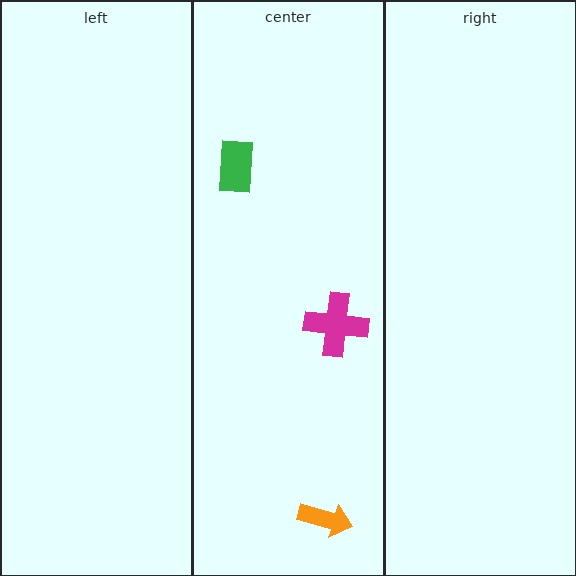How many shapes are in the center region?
3.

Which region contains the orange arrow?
The center region.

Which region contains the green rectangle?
The center region.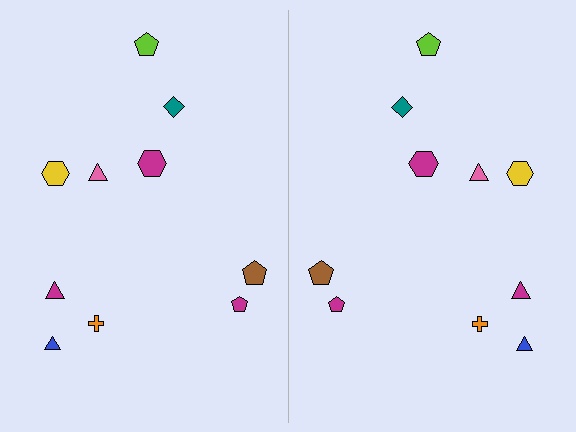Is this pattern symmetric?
Yes, this pattern has bilateral (reflection) symmetry.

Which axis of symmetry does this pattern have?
The pattern has a vertical axis of symmetry running through the center of the image.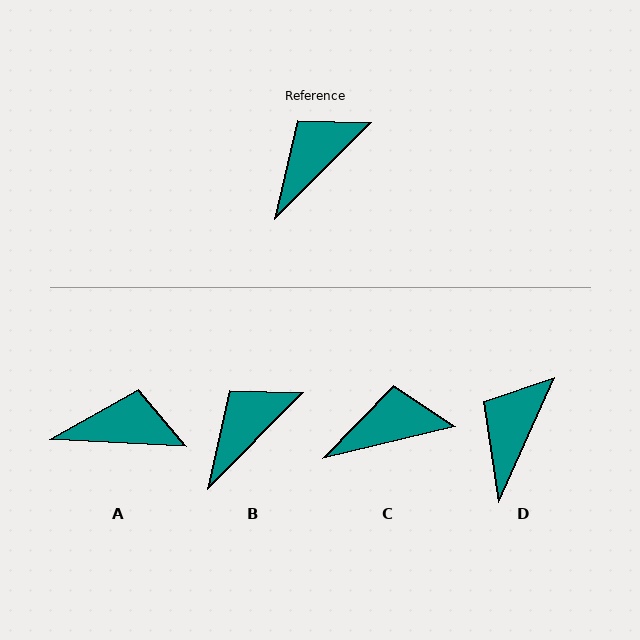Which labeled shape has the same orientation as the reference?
B.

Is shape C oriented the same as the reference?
No, it is off by about 32 degrees.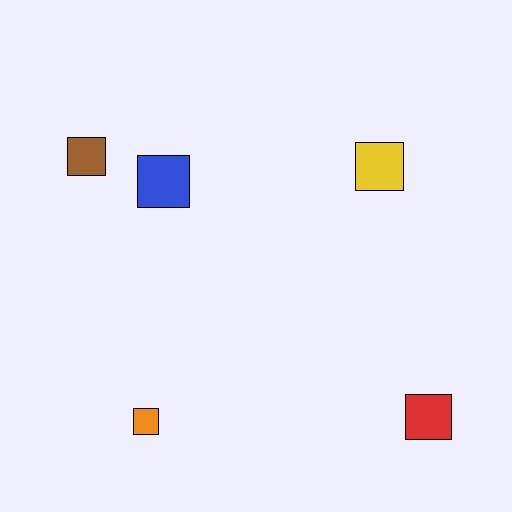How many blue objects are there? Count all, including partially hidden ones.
There is 1 blue object.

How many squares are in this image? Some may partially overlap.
There are 5 squares.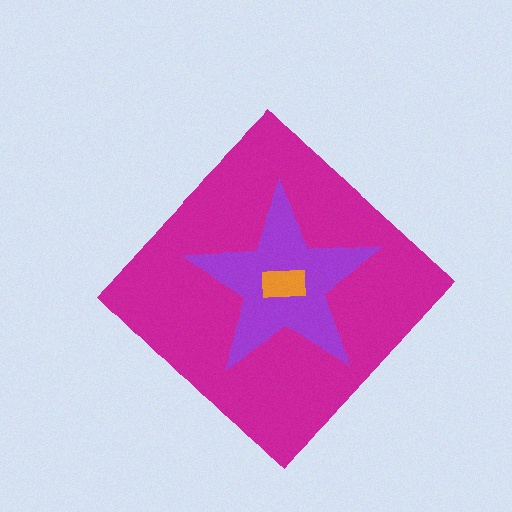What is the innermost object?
The orange rectangle.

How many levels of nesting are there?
3.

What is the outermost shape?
The magenta diamond.